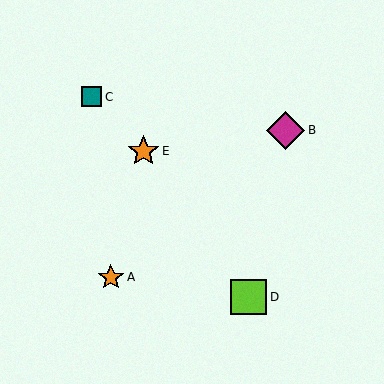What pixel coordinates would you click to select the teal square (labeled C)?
Click at (91, 97) to select the teal square C.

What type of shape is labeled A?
Shape A is an orange star.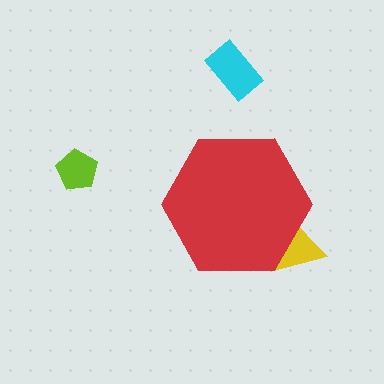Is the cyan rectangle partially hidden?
No, the cyan rectangle is fully visible.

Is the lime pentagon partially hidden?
No, the lime pentagon is fully visible.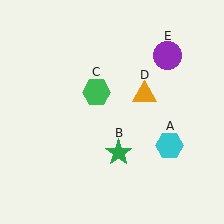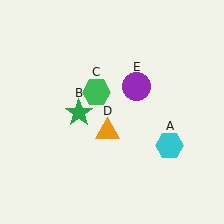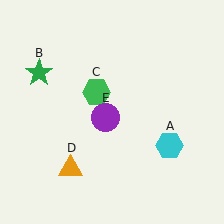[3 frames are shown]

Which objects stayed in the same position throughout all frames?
Cyan hexagon (object A) and green hexagon (object C) remained stationary.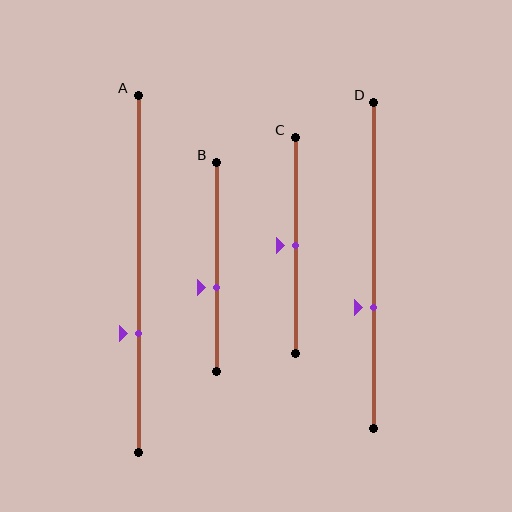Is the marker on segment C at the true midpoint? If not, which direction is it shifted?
Yes, the marker on segment C is at the true midpoint.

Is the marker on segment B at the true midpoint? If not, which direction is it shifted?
No, the marker on segment B is shifted downward by about 10% of the segment length.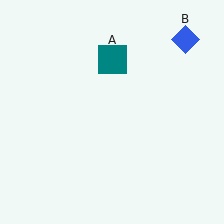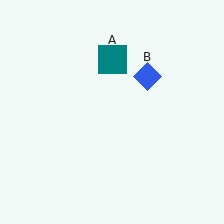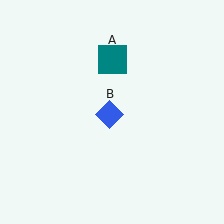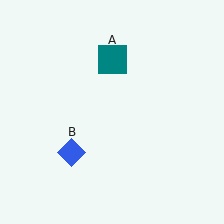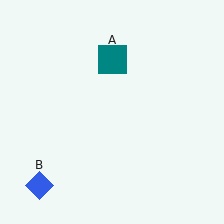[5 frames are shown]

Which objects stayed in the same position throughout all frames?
Teal square (object A) remained stationary.